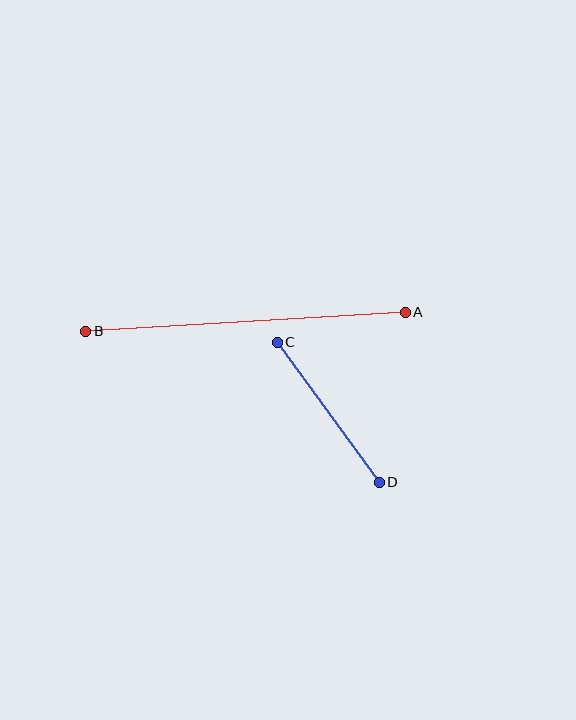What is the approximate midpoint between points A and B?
The midpoint is at approximately (245, 322) pixels.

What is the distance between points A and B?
The distance is approximately 320 pixels.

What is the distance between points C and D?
The distance is approximately 173 pixels.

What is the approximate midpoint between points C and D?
The midpoint is at approximately (328, 412) pixels.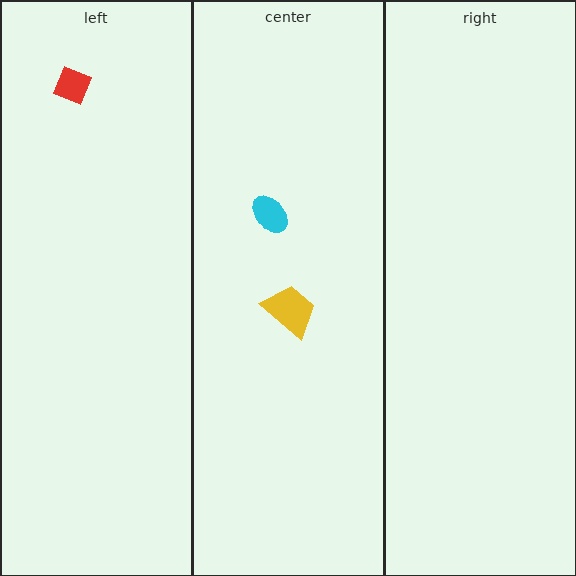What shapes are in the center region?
The yellow trapezoid, the cyan ellipse.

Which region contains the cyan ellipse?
The center region.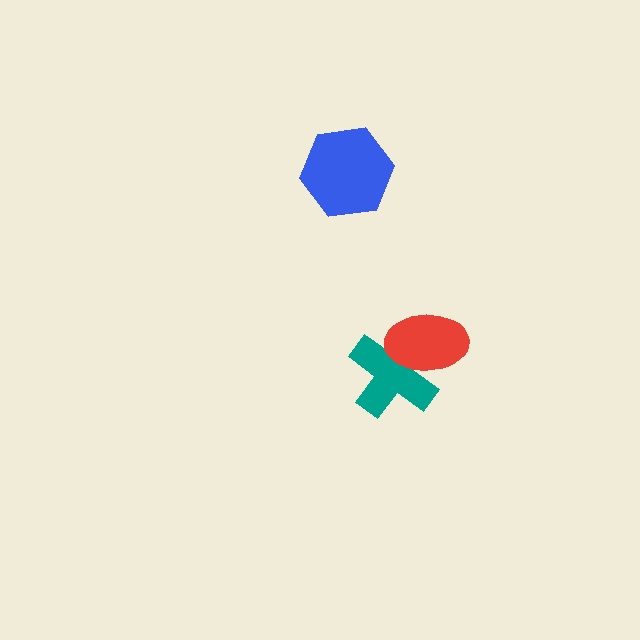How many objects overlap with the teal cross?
1 object overlaps with the teal cross.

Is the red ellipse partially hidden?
No, no other shape covers it.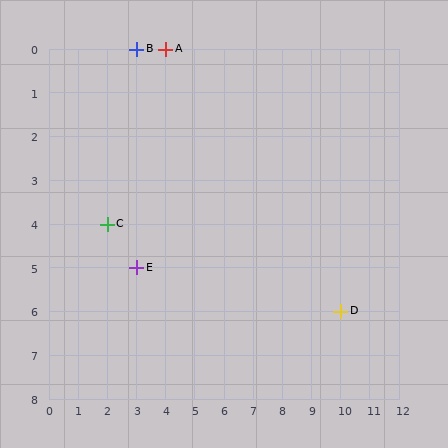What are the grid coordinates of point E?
Point E is at grid coordinates (3, 5).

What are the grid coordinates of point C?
Point C is at grid coordinates (2, 4).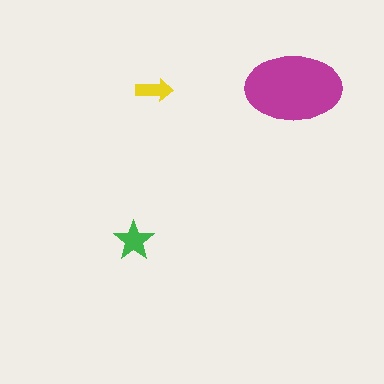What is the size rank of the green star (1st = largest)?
2nd.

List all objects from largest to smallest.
The magenta ellipse, the green star, the yellow arrow.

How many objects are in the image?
There are 3 objects in the image.